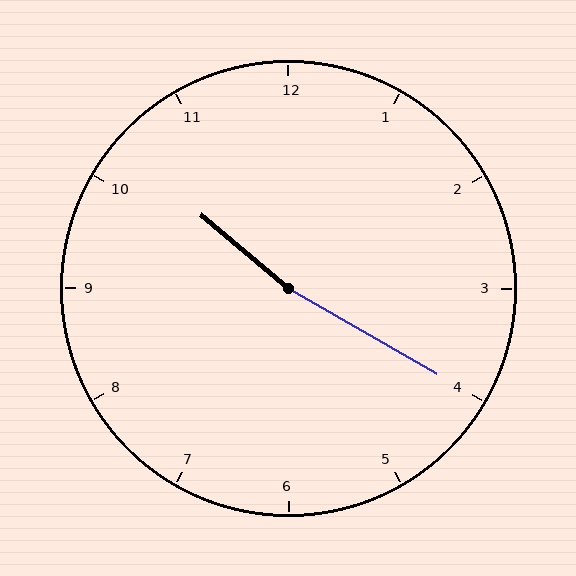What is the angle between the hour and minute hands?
Approximately 170 degrees.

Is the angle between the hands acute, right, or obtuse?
It is obtuse.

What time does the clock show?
10:20.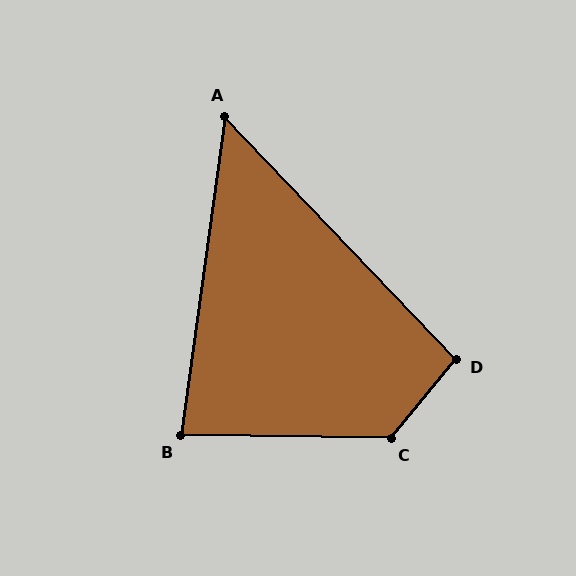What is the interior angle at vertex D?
Approximately 97 degrees (obtuse).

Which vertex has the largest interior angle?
C, at approximately 128 degrees.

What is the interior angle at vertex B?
Approximately 83 degrees (acute).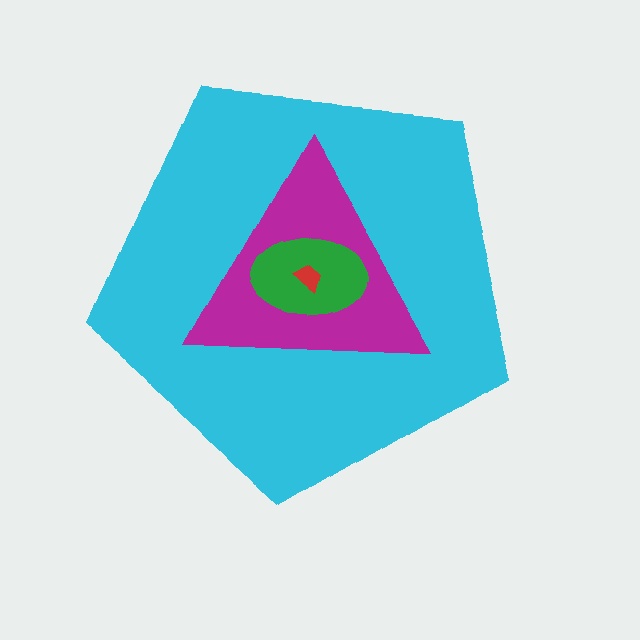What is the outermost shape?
The cyan pentagon.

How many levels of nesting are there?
4.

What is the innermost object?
The red trapezoid.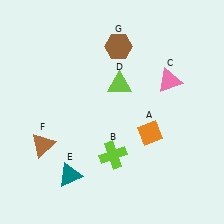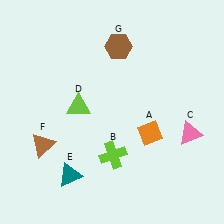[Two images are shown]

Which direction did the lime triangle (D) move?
The lime triangle (D) moved left.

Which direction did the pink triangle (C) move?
The pink triangle (C) moved down.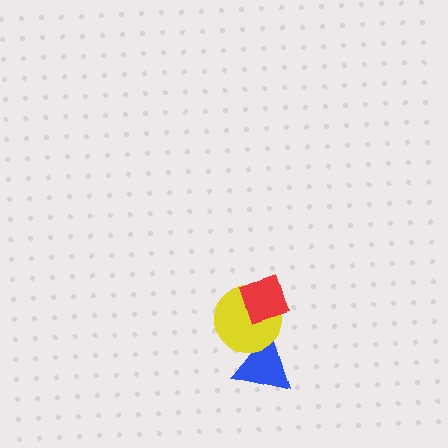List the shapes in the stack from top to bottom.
From top to bottom: the red diamond, the yellow circle, the blue triangle.